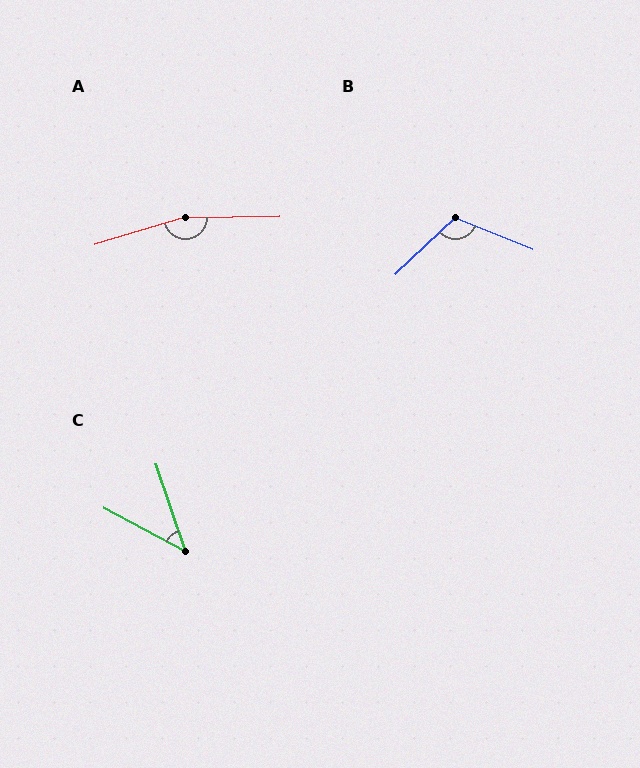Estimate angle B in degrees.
Approximately 114 degrees.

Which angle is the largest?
A, at approximately 164 degrees.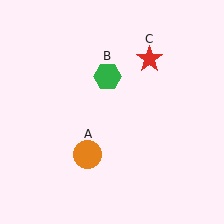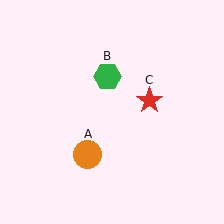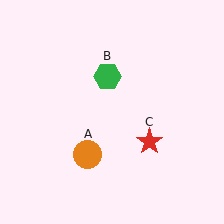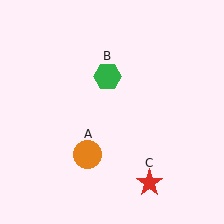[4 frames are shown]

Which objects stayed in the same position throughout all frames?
Orange circle (object A) and green hexagon (object B) remained stationary.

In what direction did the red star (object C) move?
The red star (object C) moved down.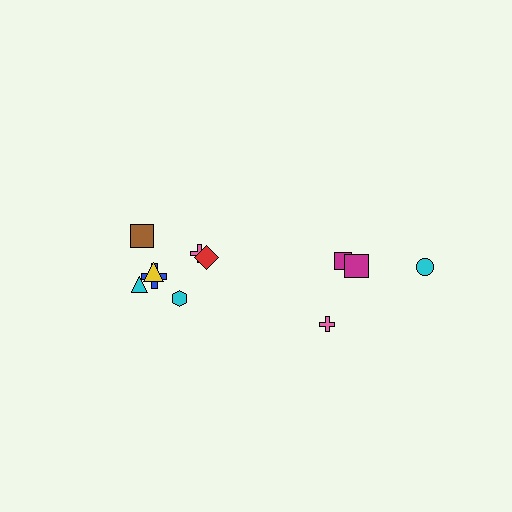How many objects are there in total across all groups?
There are 11 objects.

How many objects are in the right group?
There are 4 objects.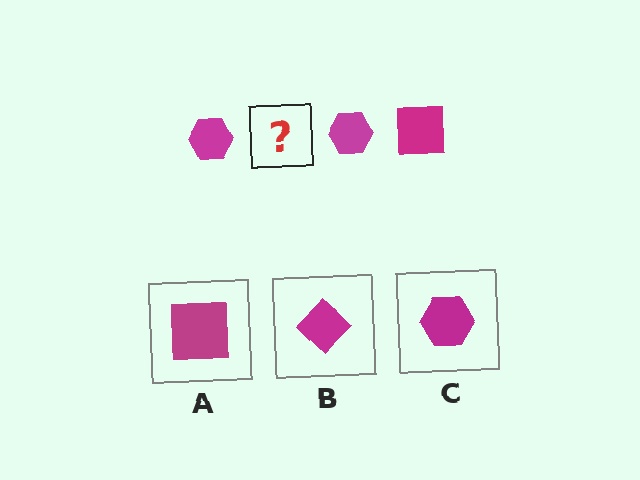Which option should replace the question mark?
Option A.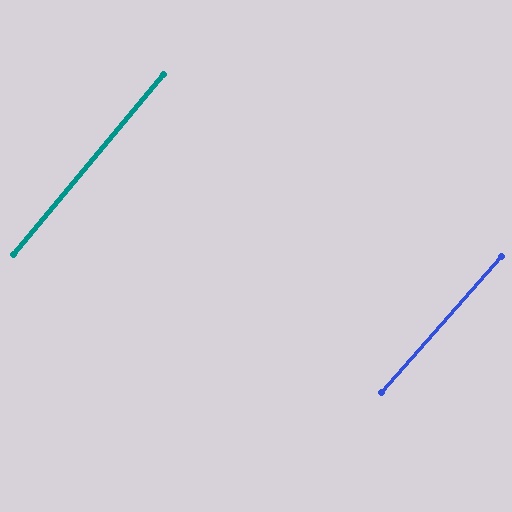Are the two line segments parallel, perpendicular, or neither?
Parallel — their directions differ by only 1.4°.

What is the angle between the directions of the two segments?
Approximately 1 degree.